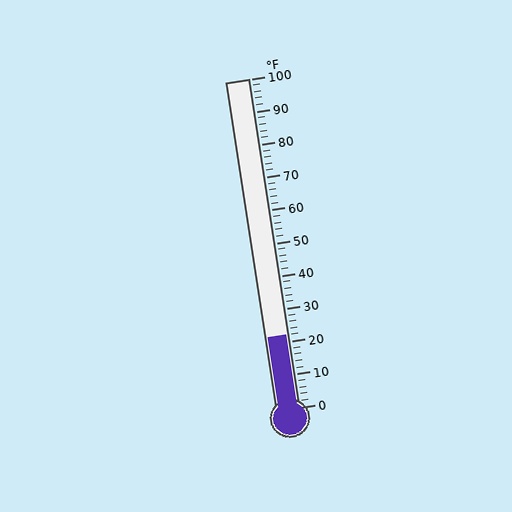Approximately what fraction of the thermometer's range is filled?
The thermometer is filled to approximately 20% of its range.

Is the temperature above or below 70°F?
The temperature is below 70°F.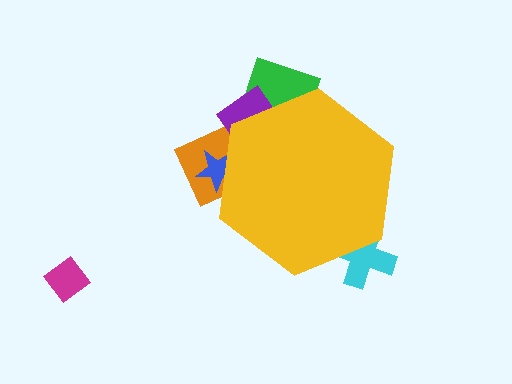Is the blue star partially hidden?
Yes, the blue star is partially hidden behind the yellow hexagon.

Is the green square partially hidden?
Yes, the green square is partially hidden behind the yellow hexagon.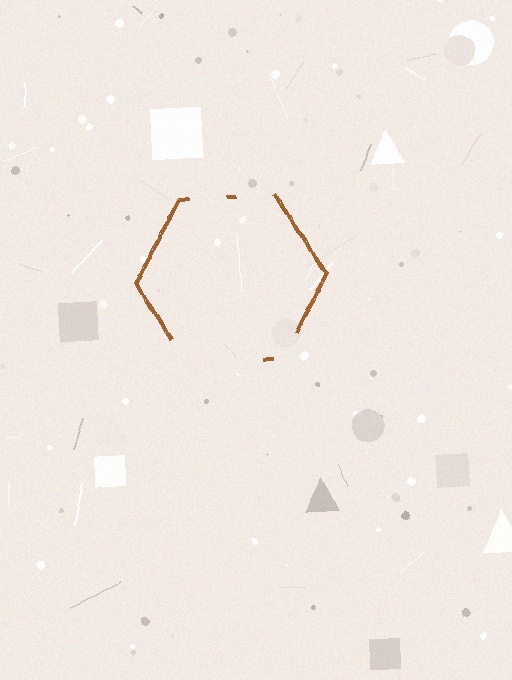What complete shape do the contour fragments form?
The contour fragments form a hexagon.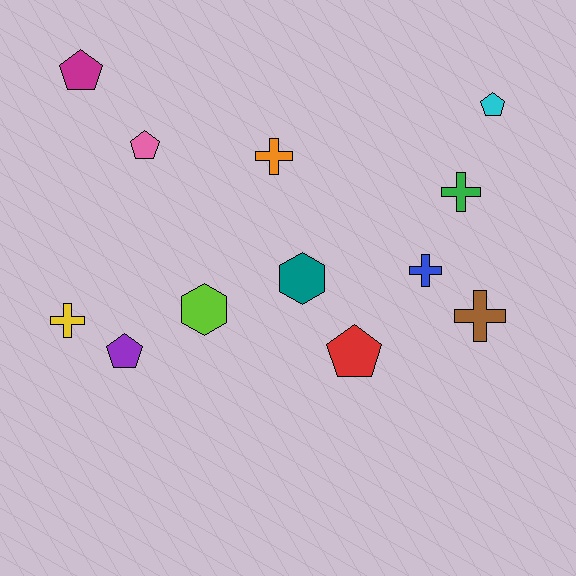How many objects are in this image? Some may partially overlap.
There are 12 objects.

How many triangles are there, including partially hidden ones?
There are no triangles.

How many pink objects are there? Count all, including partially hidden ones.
There is 1 pink object.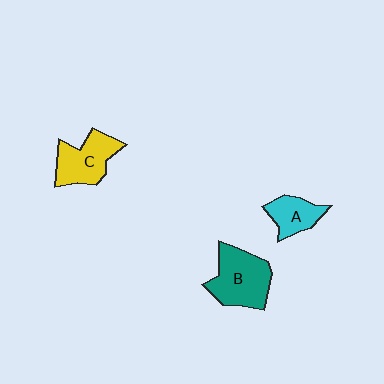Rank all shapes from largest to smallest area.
From largest to smallest: B (teal), C (yellow), A (cyan).